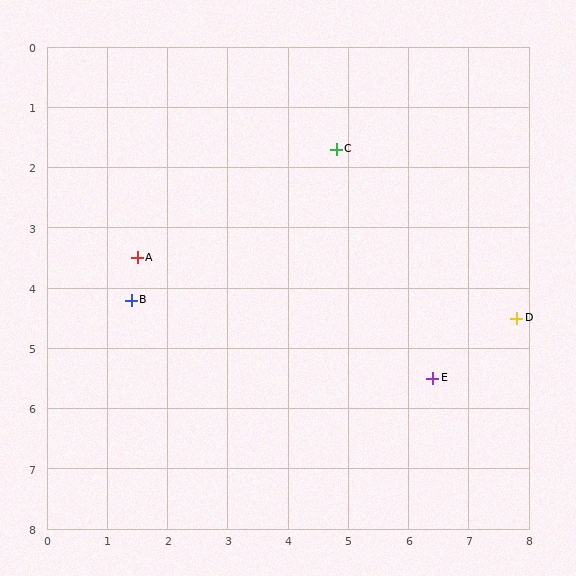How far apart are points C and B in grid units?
Points C and B are about 4.2 grid units apart.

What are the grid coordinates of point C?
Point C is at approximately (4.8, 1.7).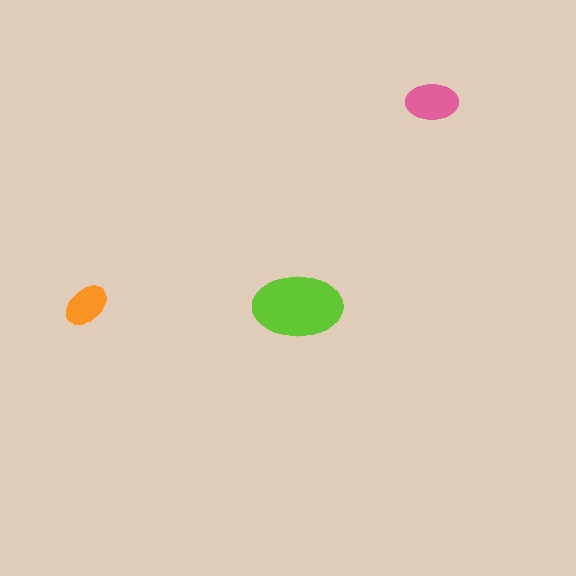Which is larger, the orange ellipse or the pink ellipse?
The pink one.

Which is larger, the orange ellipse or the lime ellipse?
The lime one.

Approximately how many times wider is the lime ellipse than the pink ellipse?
About 1.5 times wider.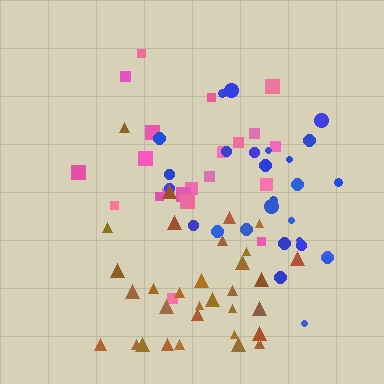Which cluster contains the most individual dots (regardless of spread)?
Brown (33).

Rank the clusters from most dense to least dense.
brown, blue, pink.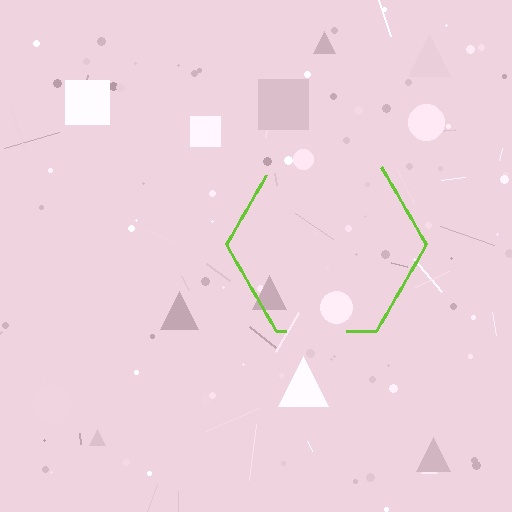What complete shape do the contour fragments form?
The contour fragments form a hexagon.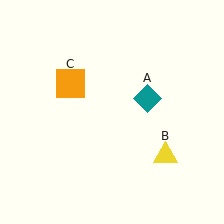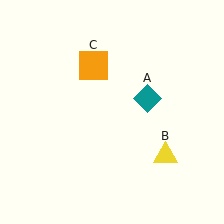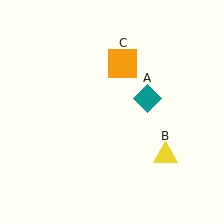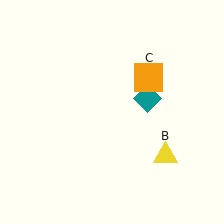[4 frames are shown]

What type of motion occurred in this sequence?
The orange square (object C) rotated clockwise around the center of the scene.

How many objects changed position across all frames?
1 object changed position: orange square (object C).